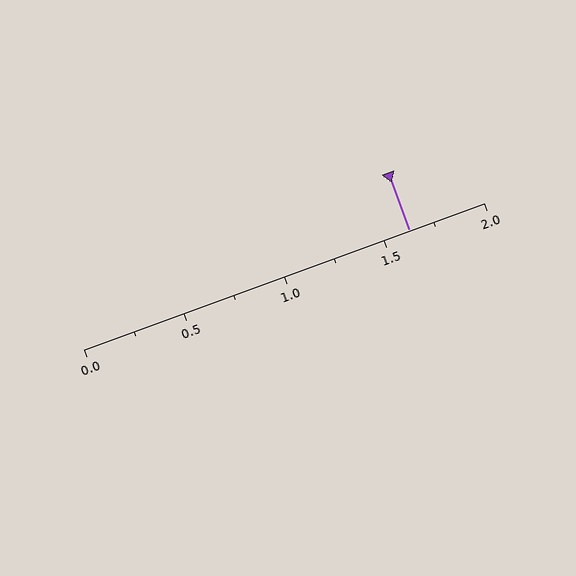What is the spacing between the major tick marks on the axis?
The major ticks are spaced 0.5 apart.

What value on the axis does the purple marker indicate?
The marker indicates approximately 1.62.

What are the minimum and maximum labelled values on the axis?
The axis runs from 0.0 to 2.0.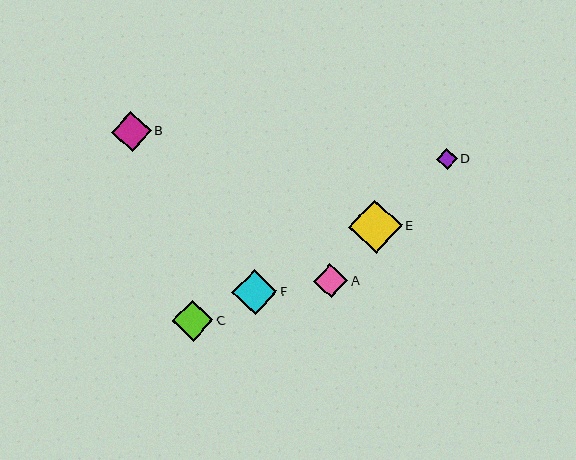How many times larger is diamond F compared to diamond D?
Diamond F is approximately 2.2 times the size of diamond D.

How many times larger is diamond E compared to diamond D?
Diamond E is approximately 2.6 times the size of diamond D.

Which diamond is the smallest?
Diamond D is the smallest with a size of approximately 20 pixels.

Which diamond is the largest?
Diamond E is the largest with a size of approximately 54 pixels.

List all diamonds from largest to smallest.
From largest to smallest: E, F, C, B, A, D.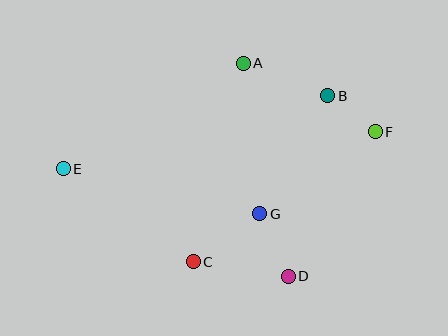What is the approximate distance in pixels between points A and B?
The distance between A and B is approximately 91 pixels.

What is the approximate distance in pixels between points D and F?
The distance between D and F is approximately 169 pixels.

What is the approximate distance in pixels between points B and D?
The distance between B and D is approximately 185 pixels.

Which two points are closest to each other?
Points B and F are closest to each other.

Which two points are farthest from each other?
Points E and F are farthest from each other.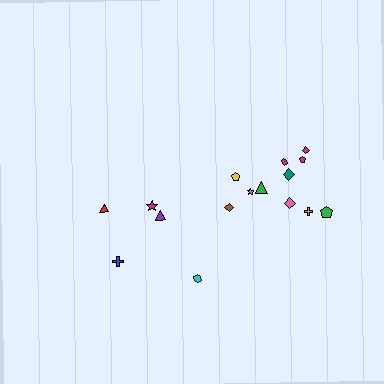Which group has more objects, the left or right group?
The right group.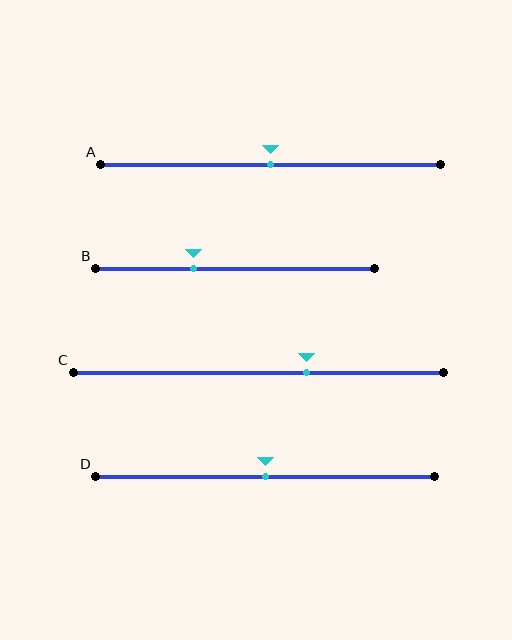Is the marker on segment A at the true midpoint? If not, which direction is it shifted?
Yes, the marker on segment A is at the true midpoint.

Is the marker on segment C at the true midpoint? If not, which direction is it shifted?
No, the marker on segment C is shifted to the right by about 13% of the segment length.